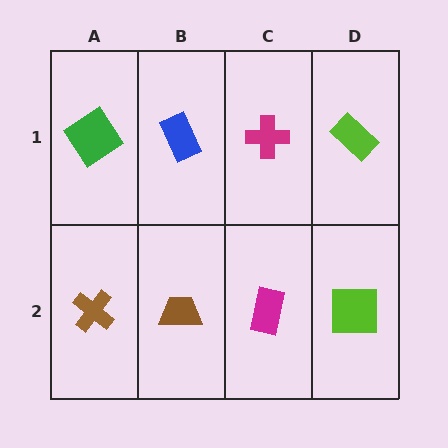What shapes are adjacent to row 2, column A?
A green diamond (row 1, column A), a brown trapezoid (row 2, column B).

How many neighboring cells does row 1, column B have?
3.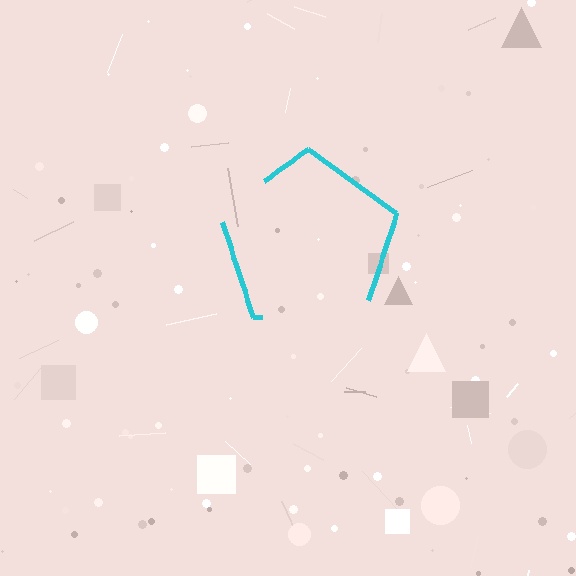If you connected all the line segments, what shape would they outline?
They would outline a pentagon.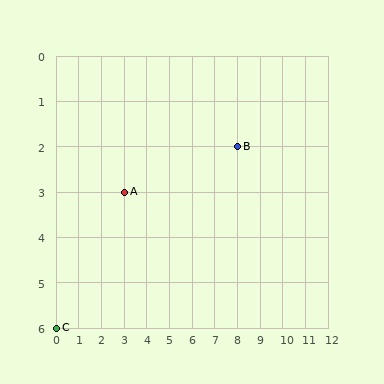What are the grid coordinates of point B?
Point B is at grid coordinates (8, 2).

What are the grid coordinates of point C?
Point C is at grid coordinates (0, 6).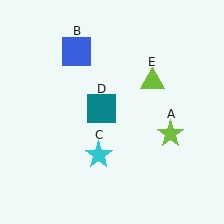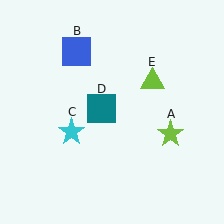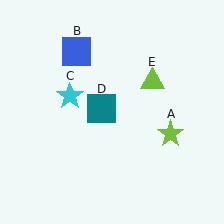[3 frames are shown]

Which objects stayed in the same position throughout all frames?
Lime star (object A) and blue square (object B) and teal square (object D) and lime triangle (object E) remained stationary.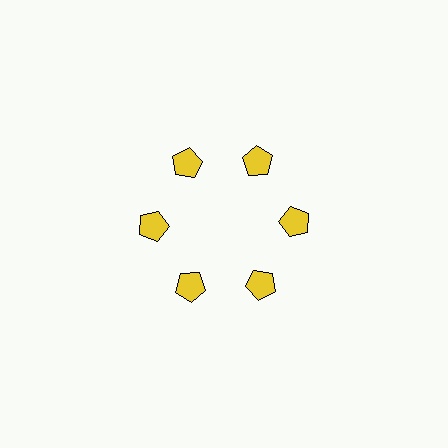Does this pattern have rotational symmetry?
Yes, this pattern has 6-fold rotational symmetry. It looks the same after rotating 60 degrees around the center.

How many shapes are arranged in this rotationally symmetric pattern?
There are 6 shapes, arranged in 6 groups of 1.